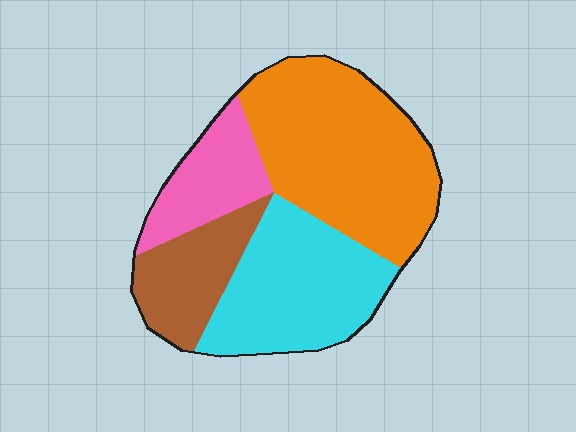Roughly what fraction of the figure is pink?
Pink takes up less than a quarter of the figure.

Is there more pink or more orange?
Orange.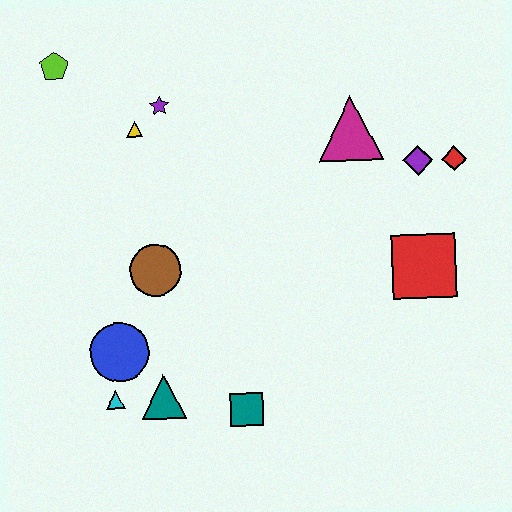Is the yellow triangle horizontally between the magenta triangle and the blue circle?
Yes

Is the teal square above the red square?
No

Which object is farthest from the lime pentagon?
The red square is farthest from the lime pentagon.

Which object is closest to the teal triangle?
The cyan triangle is closest to the teal triangle.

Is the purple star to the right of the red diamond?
No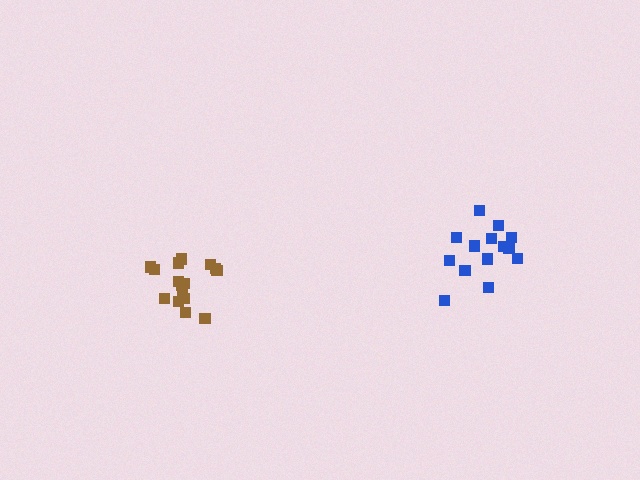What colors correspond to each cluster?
The clusters are colored: blue, brown.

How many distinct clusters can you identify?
There are 2 distinct clusters.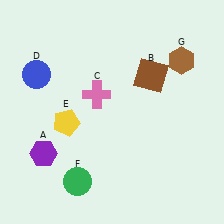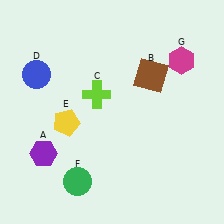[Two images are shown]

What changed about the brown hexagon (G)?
In Image 1, G is brown. In Image 2, it changed to magenta.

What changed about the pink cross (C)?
In Image 1, C is pink. In Image 2, it changed to lime.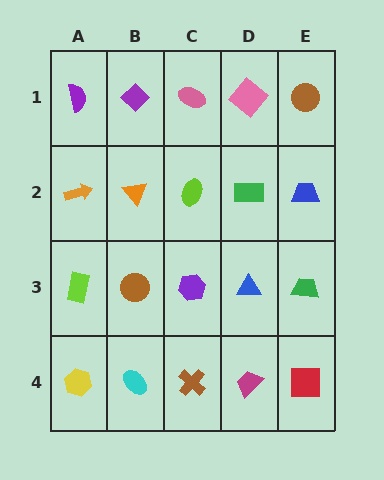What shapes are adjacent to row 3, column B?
An orange triangle (row 2, column B), a cyan ellipse (row 4, column B), a lime rectangle (row 3, column A), a purple hexagon (row 3, column C).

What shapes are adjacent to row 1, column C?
A lime ellipse (row 2, column C), a purple diamond (row 1, column B), a pink diamond (row 1, column D).